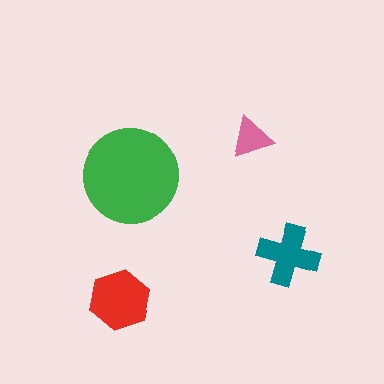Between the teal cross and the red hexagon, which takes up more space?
The red hexagon.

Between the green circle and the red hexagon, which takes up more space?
The green circle.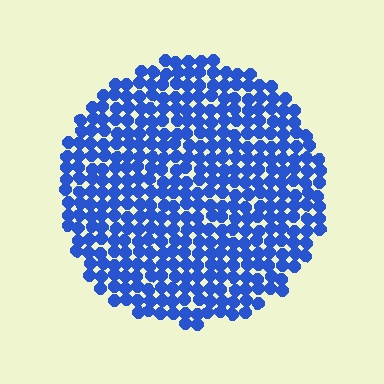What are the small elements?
The small elements are circles.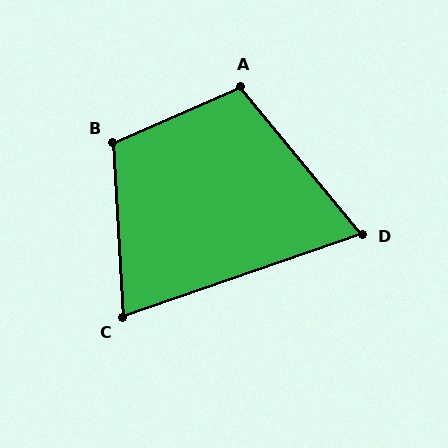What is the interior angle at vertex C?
Approximately 74 degrees (acute).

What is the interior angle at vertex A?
Approximately 106 degrees (obtuse).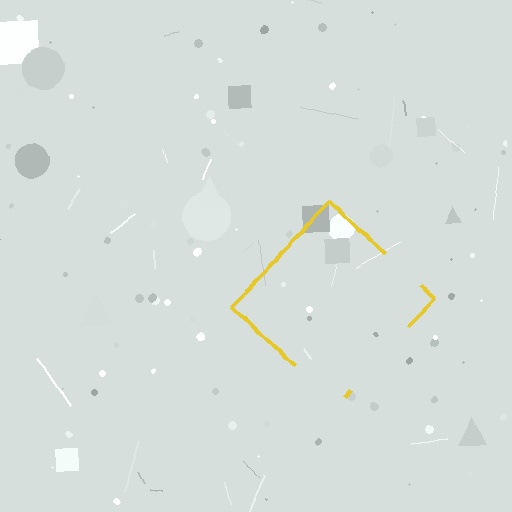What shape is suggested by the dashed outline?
The dashed outline suggests a diamond.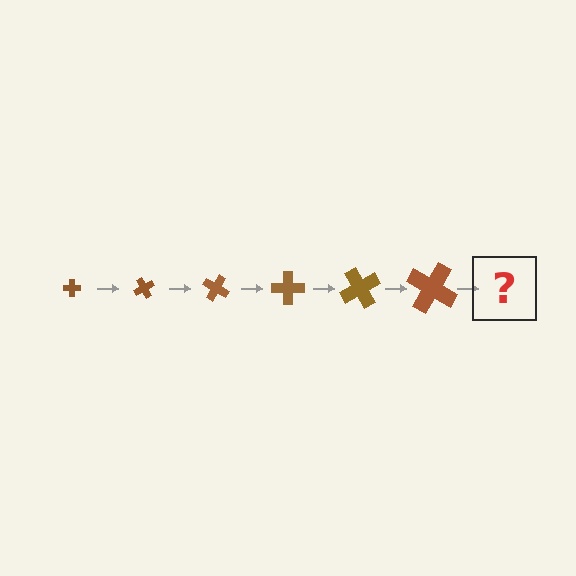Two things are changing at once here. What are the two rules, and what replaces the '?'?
The two rules are that the cross grows larger each step and it rotates 60 degrees each step. The '?' should be a cross, larger than the previous one and rotated 360 degrees from the start.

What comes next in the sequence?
The next element should be a cross, larger than the previous one and rotated 360 degrees from the start.